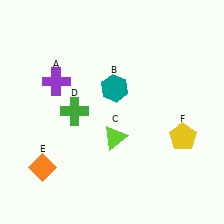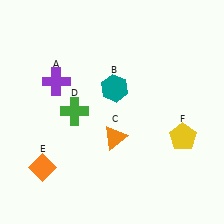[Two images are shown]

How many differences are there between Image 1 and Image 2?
There is 1 difference between the two images.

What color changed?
The triangle (C) changed from lime in Image 1 to orange in Image 2.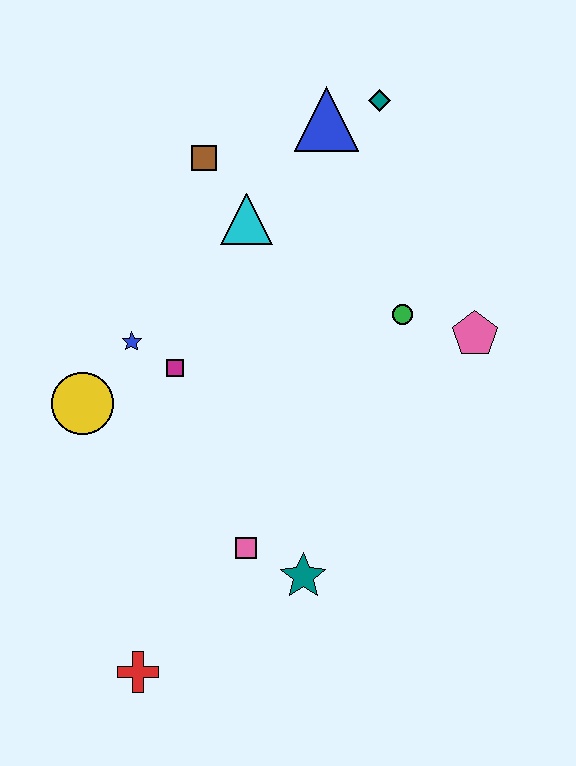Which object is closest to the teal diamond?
The blue triangle is closest to the teal diamond.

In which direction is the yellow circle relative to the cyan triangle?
The yellow circle is below the cyan triangle.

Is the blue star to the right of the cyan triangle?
No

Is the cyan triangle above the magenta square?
Yes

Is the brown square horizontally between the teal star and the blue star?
Yes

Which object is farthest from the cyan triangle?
The red cross is farthest from the cyan triangle.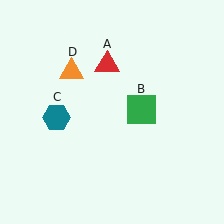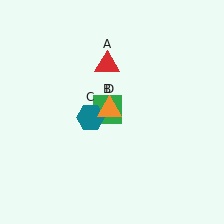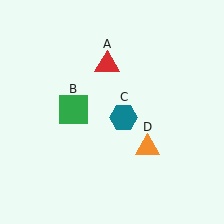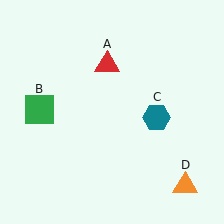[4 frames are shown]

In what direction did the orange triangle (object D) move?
The orange triangle (object D) moved down and to the right.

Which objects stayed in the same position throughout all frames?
Red triangle (object A) remained stationary.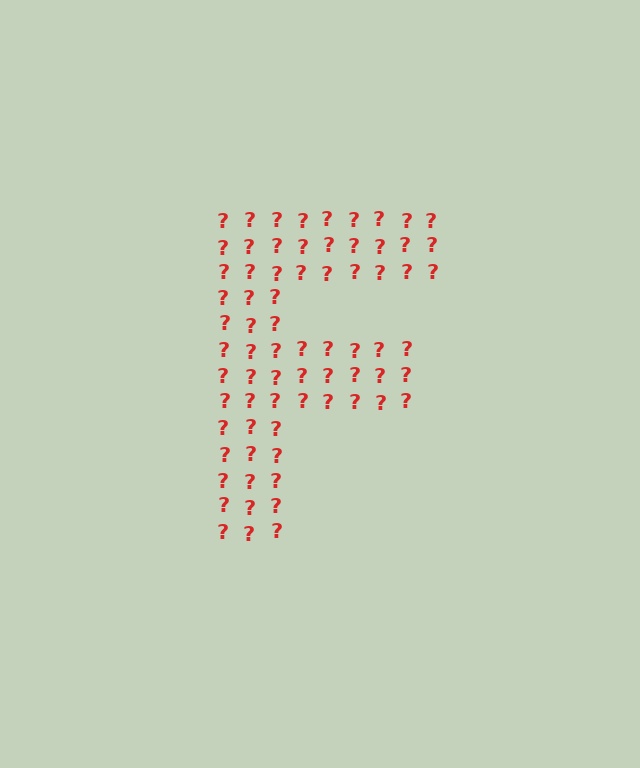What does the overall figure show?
The overall figure shows the letter F.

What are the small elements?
The small elements are question marks.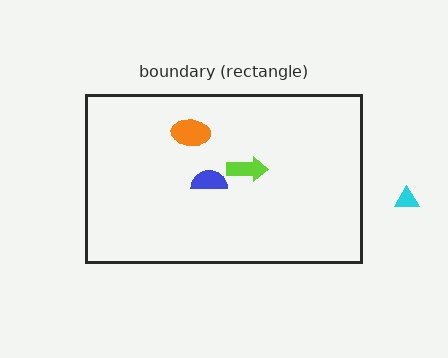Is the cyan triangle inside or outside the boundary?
Outside.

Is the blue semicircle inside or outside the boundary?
Inside.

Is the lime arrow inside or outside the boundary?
Inside.